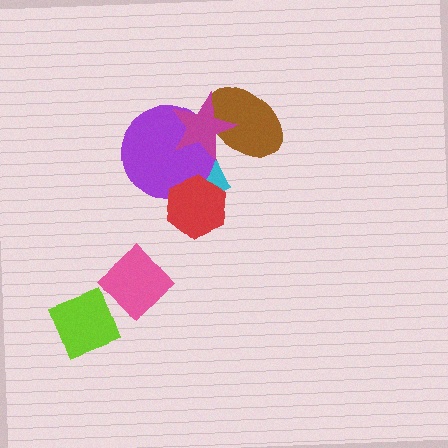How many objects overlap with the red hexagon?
2 objects overlap with the red hexagon.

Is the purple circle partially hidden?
Yes, it is partially covered by another shape.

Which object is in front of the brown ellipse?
The magenta star is in front of the brown ellipse.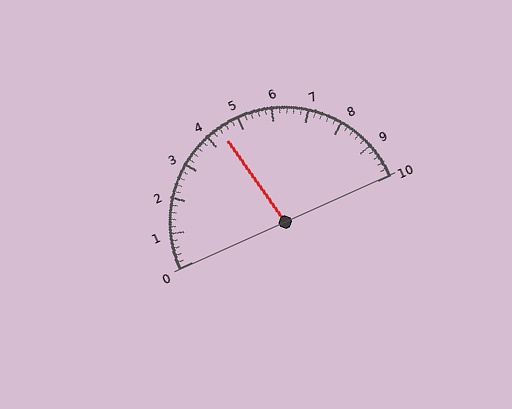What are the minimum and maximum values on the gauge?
The gauge ranges from 0 to 10.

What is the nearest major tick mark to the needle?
The nearest major tick mark is 4.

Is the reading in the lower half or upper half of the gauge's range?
The reading is in the lower half of the range (0 to 10).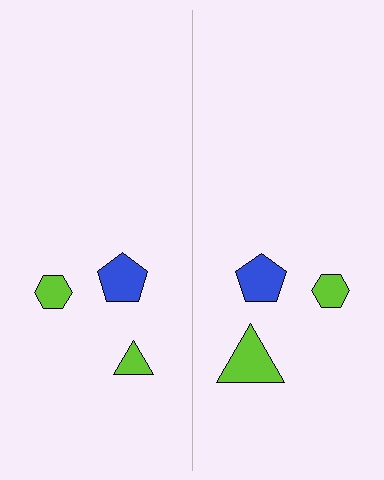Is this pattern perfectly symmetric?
No, the pattern is not perfectly symmetric. The lime triangle on the right side has a different size than its mirror counterpart.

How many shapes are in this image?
There are 6 shapes in this image.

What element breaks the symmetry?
The lime triangle on the right side has a different size than its mirror counterpart.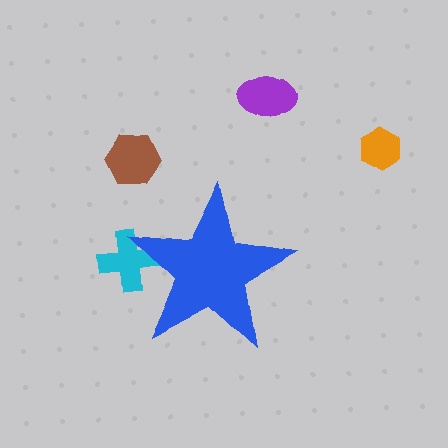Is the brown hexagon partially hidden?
No, the brown hexagon is fully visible.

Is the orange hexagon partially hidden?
No, the orange hexagon is fully visible.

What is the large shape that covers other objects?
A blue star.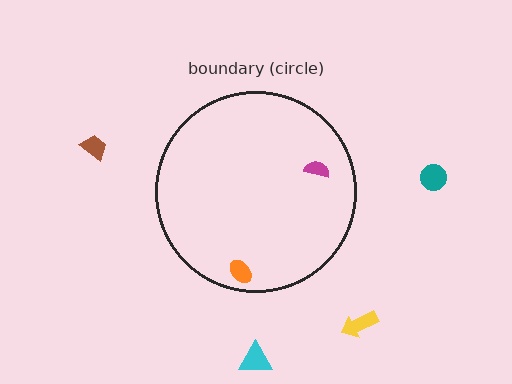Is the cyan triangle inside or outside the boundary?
Outside.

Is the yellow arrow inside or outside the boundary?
Outside.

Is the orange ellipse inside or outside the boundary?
Inside.